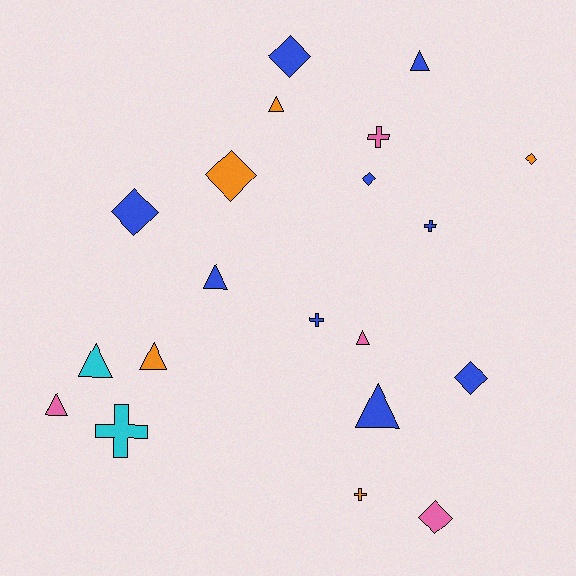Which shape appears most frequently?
Triangle, with 8 objects.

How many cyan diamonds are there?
There are no cyan diamonds.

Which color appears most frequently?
Blue, with 9 objects.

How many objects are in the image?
There are 20 objects.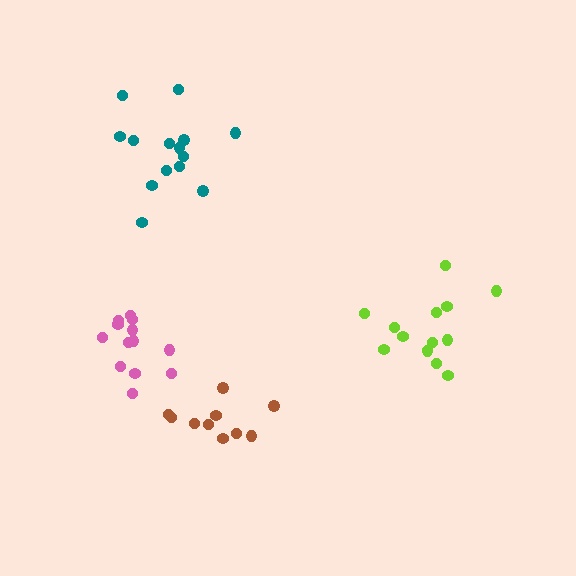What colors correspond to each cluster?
The clusters are colored: lime, pink, teal, brown.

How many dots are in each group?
Group 1: 14 dots, Group 2: 13 dots, Group 3: 14 dots, Group 4: 10 dots (51 total).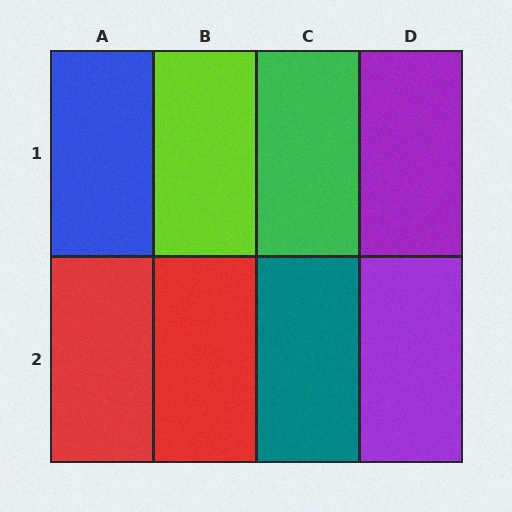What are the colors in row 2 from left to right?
Red, red, teal, purple.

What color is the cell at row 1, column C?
Green.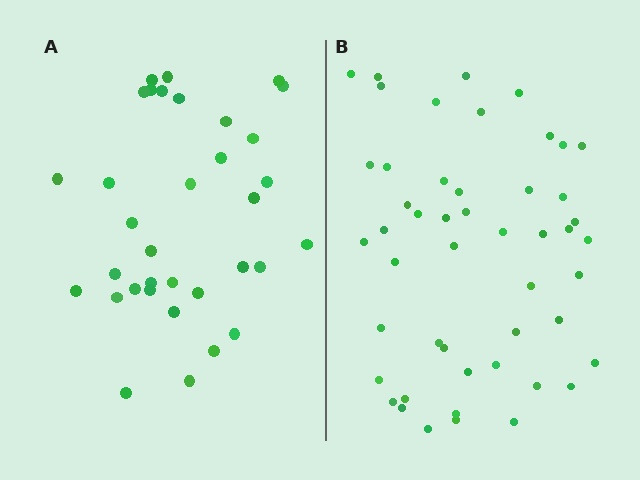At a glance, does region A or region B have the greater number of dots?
Region B (the right region) has more dots.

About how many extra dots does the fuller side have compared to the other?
Region B has approximately 15 more dots than region A.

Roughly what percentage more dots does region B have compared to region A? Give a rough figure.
About 45% more.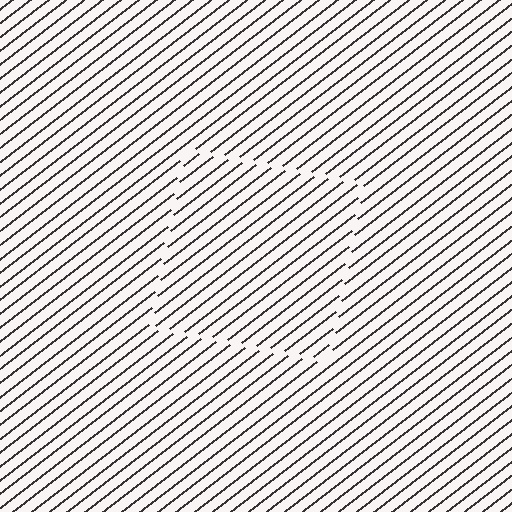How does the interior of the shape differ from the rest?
The interior of the shape contains the same grating, shifted by half a period — the contour is defined by the phase discontinuity where line-ends from the inner and outer gratings abut.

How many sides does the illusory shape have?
4 sides — the line-ends trace a square.